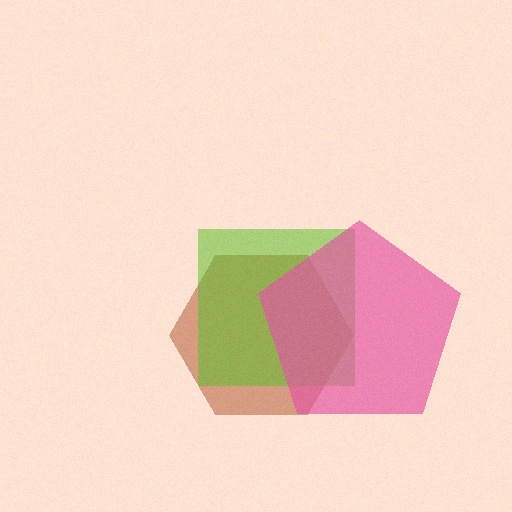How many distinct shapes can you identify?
There are 3 distinct shapes: a brown hexagon, a lime square, a pink pentagon.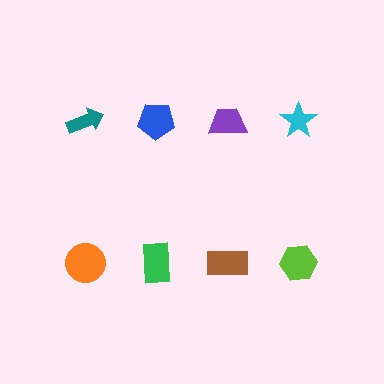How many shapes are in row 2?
4 shapes.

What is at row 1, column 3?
A purple trapezoid.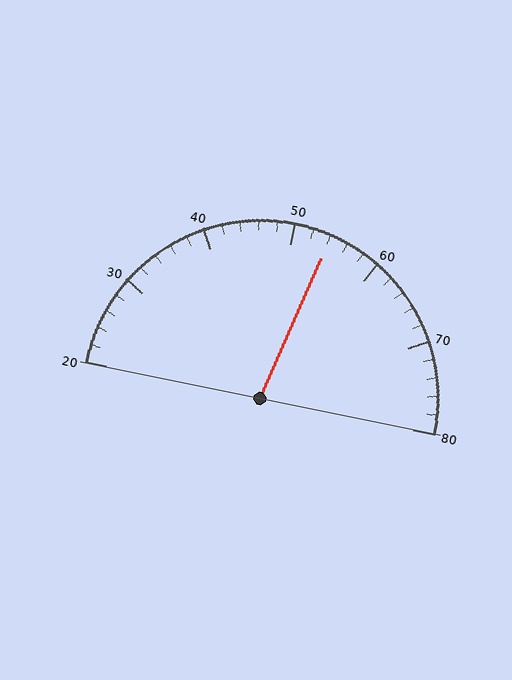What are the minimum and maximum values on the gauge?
The gauge ranges from 20 to 80.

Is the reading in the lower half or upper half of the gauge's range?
The reading is in the upper half of the range (20 to 80).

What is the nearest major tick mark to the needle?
The nearest major tick mark is 50.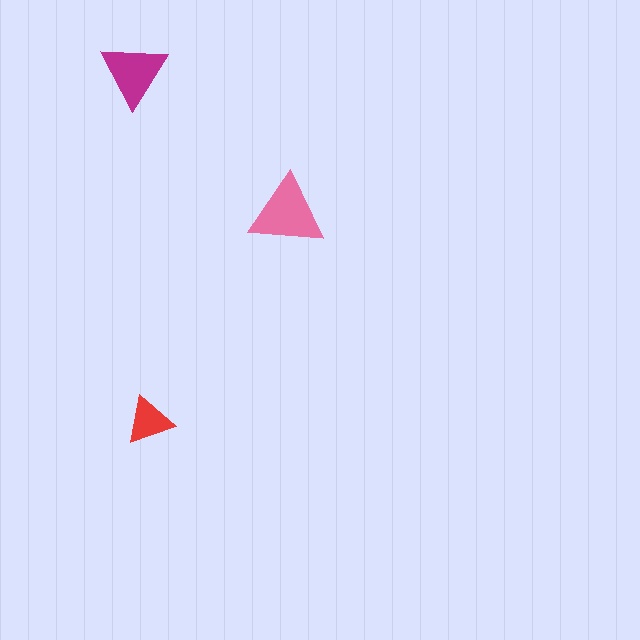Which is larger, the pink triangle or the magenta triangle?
The pink one.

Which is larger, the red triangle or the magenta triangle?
The magenta one.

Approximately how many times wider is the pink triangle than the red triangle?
About 1.5 times wider.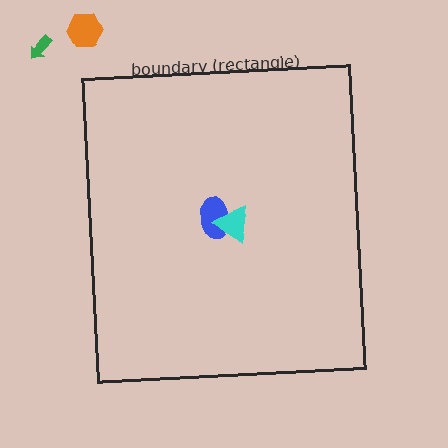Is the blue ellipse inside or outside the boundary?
Inside.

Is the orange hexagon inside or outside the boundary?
Outside.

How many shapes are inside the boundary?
2 inside, 2 outside.